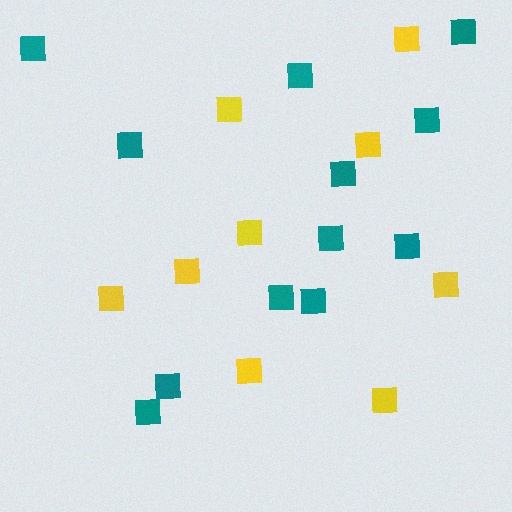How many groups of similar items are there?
There are 2 groups: one group of yellow squares (9) and one group of teal squares (12).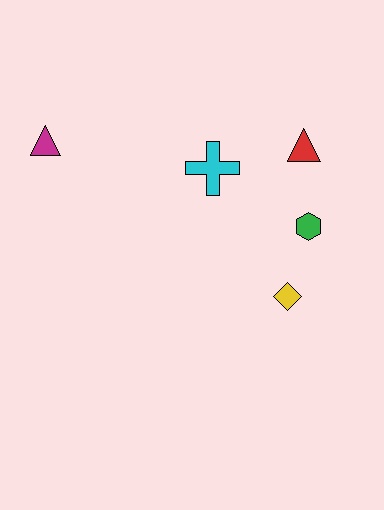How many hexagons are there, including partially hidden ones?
There is 1 hexagon.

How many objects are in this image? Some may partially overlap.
There are 5 objects.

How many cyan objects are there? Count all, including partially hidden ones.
There is 1 cyan object.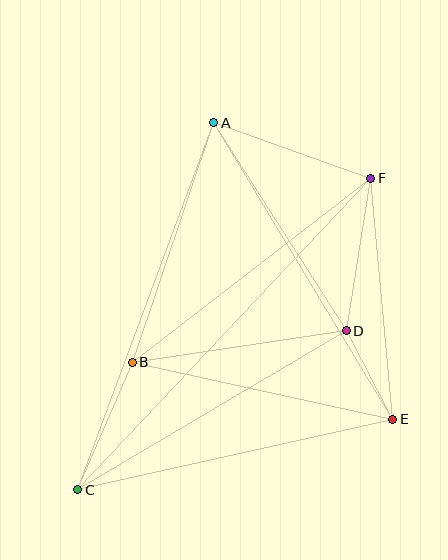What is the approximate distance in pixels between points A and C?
The distance between A and C is approximately 392 pixels.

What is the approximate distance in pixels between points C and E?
The distance between C and E is approximately 322 pixels.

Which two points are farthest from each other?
Points C and F are farthest from each other.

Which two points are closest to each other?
Points D and E are closest to each other.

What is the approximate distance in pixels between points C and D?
The distance between C and D is approximately 312 pixels.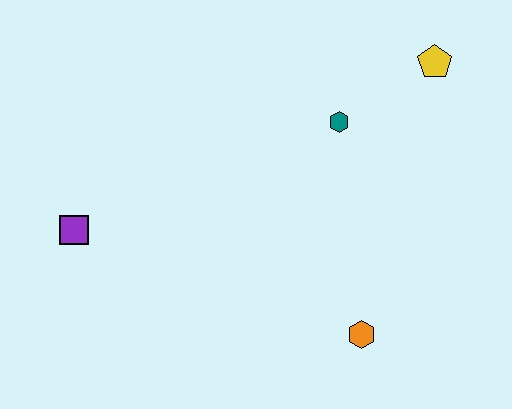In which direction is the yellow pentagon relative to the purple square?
The yellow pentagon is to the right of the purple square.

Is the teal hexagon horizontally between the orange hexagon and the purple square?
Yes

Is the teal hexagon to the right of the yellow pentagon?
No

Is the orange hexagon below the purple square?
Yes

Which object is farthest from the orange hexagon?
The purple square is farthest from the orange hexagon.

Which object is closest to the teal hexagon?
The yellow pentagon is closest to the teal hexagon.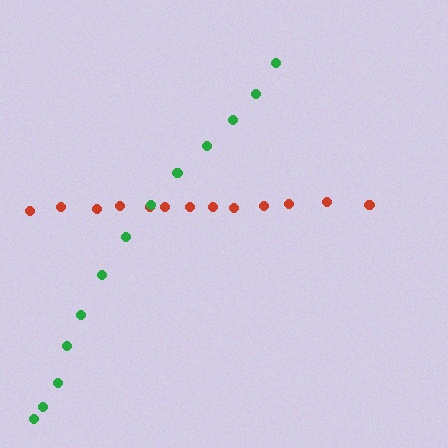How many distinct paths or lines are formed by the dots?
There are 2 distinct paths.